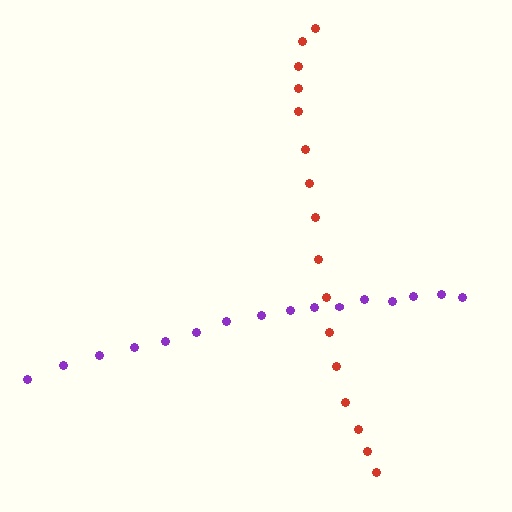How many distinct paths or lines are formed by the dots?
There are 2 distinct paths.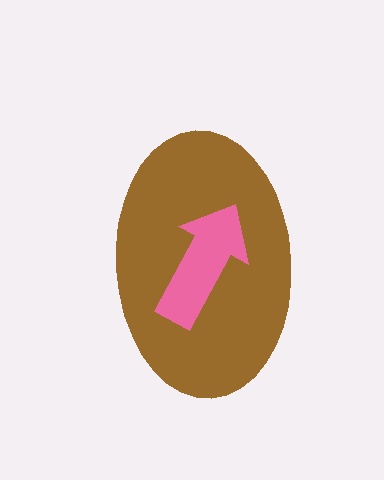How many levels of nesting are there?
2.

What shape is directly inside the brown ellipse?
The pink arrow.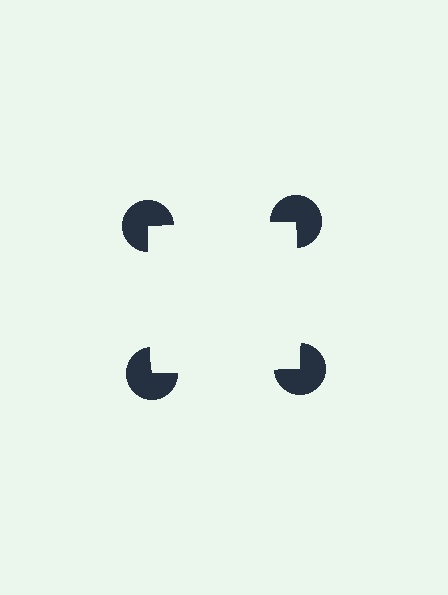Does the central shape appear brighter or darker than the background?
It typically appears slightly brighter than the background, even though no actual brightness change is drawn.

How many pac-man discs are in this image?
There are 4 — one at each vertex of the illusory square.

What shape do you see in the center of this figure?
An illusory square — its edges are inferred from the aligned wedge cuts in the pac-man discs, not physically drawn.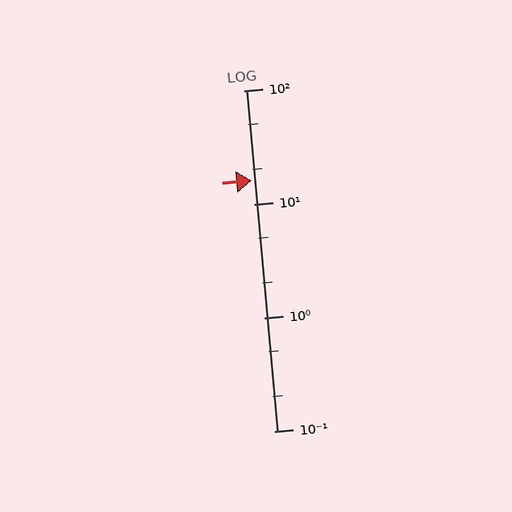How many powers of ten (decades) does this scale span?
The scale spans 3 decades, from 0.1 to 100.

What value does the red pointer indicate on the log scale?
The pointer indicates approximately 16.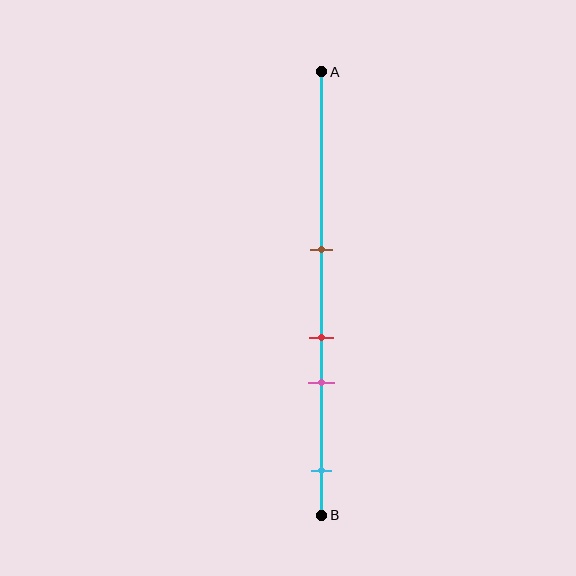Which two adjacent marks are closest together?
The red and pink marks are the closest adjacent pair.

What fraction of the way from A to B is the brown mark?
The brown mark is approximately 40% (0.4) of the way from A to B.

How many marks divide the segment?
There are 4 marks dividing the segment.